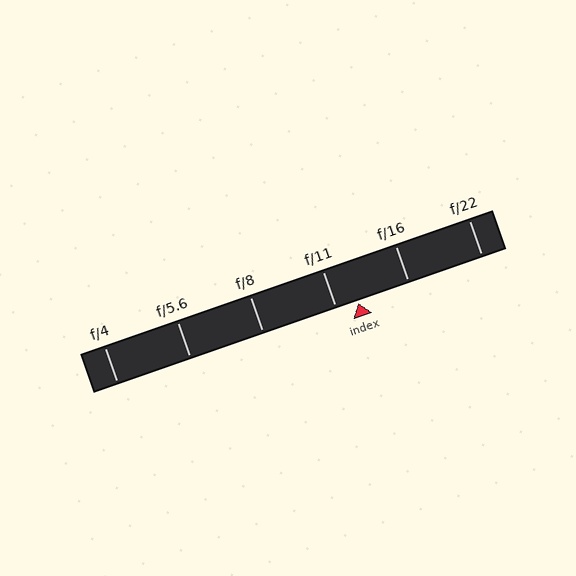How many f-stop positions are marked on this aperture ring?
There are 6 f-stop positions marked.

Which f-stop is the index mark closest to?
The index mark is closest to f/11.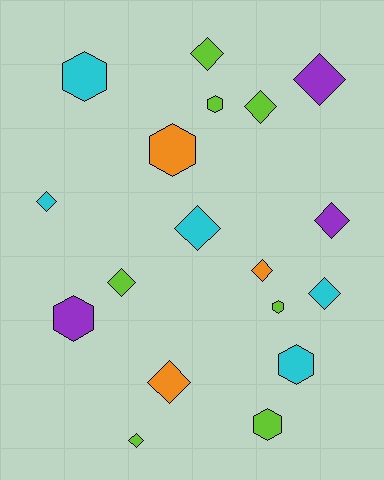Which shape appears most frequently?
Diamond, with 11 objects.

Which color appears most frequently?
Lime, with 7 objects.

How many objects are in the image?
There are 18 objects.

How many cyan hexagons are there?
There are 2 cyan hexagons.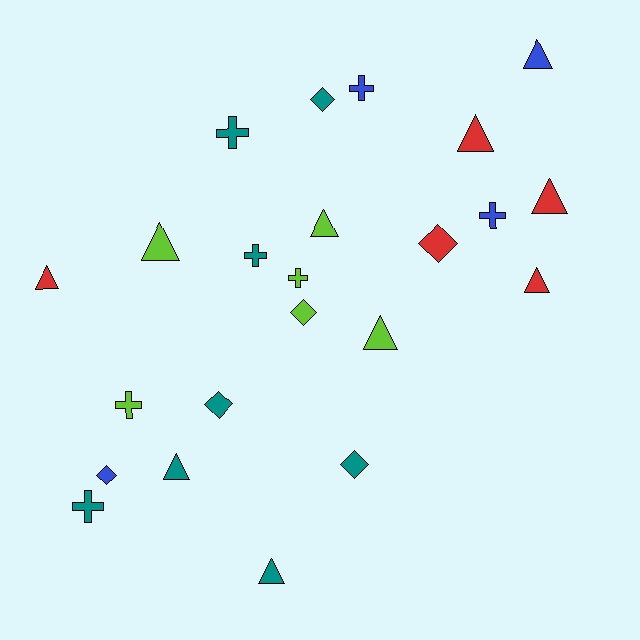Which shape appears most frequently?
Triangle, with 10 objects.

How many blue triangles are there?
There is 1 blue triangle.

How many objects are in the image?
There are 23 objects.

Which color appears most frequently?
Teal, with 8 objects.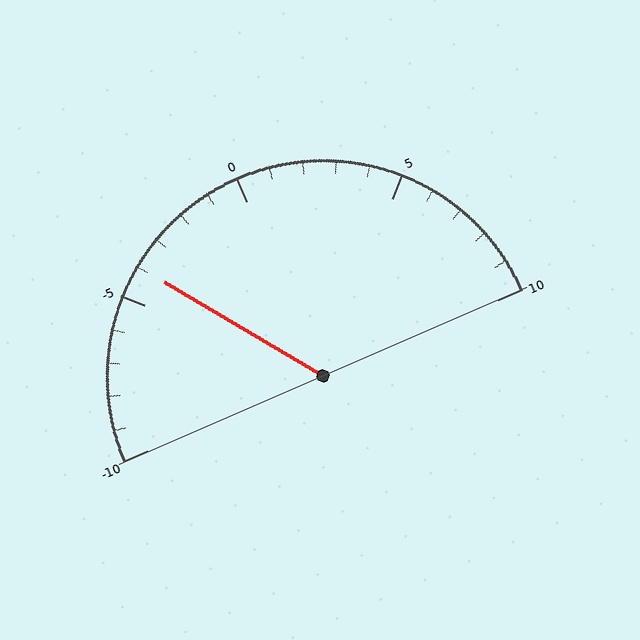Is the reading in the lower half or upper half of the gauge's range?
The reading is in the lower half of the range (-10 to 10).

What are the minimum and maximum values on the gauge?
The gauge ranges from -10 to 10.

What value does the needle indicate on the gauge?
The needle indicates approximately -4.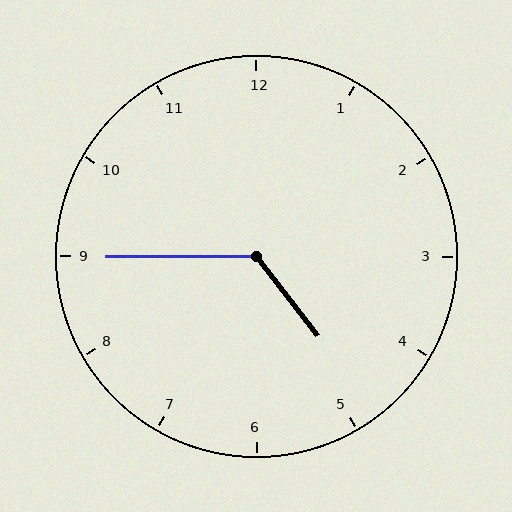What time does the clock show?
4:45.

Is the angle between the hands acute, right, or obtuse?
It is obtuse.